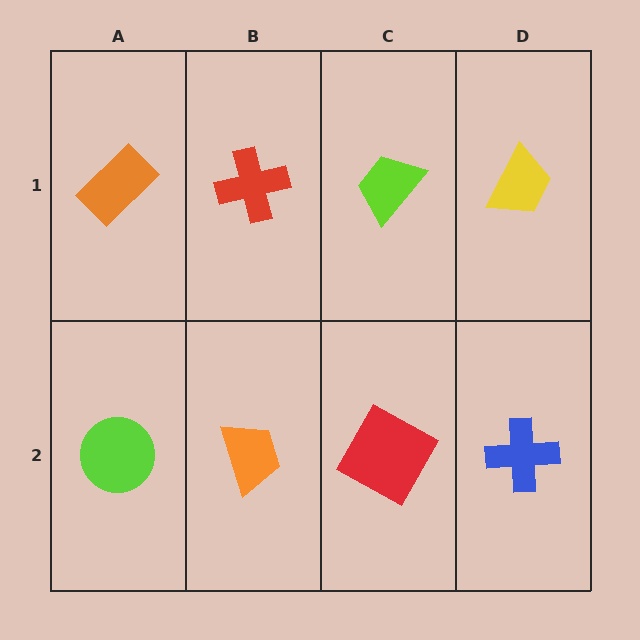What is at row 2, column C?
A red square.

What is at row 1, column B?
A red cross.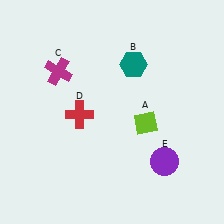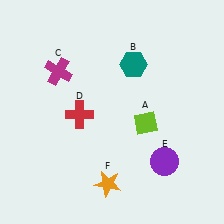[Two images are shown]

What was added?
An orange star (F) was added in Image 2.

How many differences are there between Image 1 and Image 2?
There is 1 difference between the two images.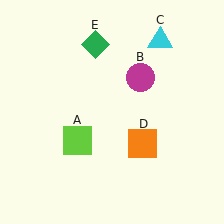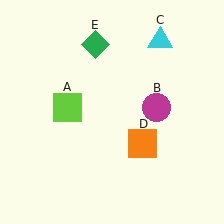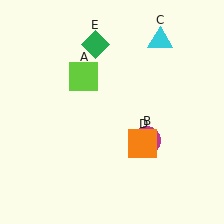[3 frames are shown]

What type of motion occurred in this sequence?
The lime square (object A), magenta circle (object B) rotated clockwise around the center of the scene.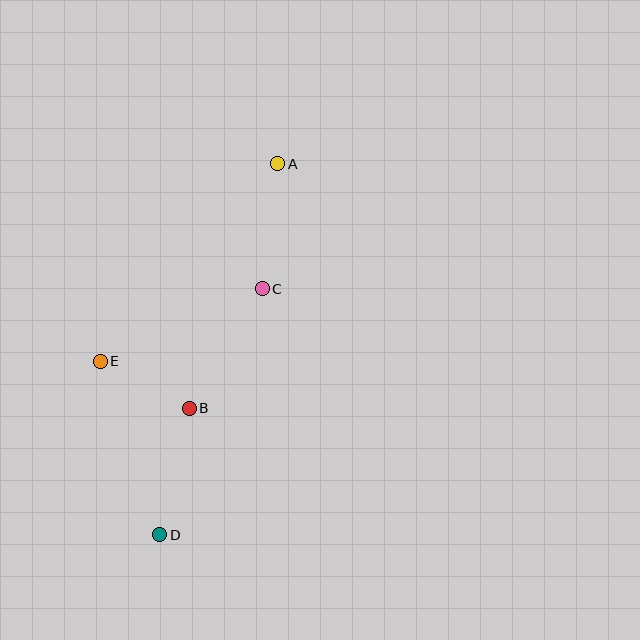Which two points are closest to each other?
Points B and E are closest to each other.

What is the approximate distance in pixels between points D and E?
The distance between D and E is approximately 183 pixels.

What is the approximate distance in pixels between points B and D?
The distance between B and D is approximately 130 pixels.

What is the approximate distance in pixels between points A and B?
The distance between A and B is approximately 260 pixels.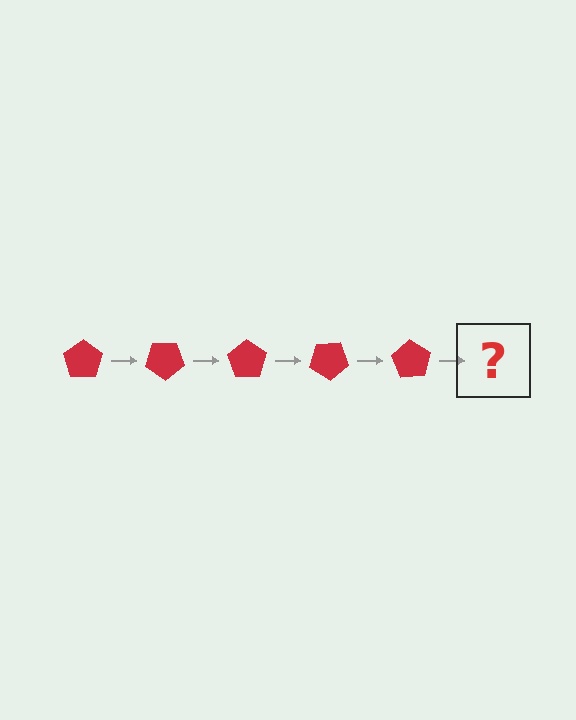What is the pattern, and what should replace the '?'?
The pattern is that the pentagon rotates 35 degrees each step. The '?' should be a red pentagon rotated 175 degrees.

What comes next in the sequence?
The next element should be a red pentagon rotated 175 degrees.